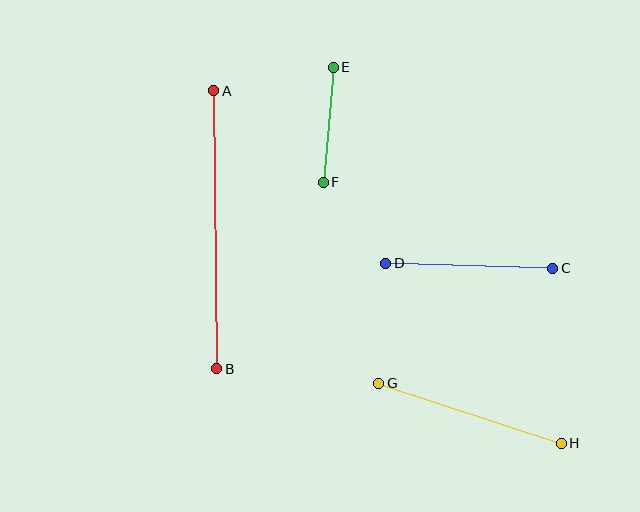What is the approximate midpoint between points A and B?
The midpoint is at approximately (215, 230) pixels.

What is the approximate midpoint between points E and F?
The midpoint is at approximately (328, 125) pixels.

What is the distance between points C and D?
The distance is approximately 167 pixels.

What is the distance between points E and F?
The distance is approximately 116 pixels.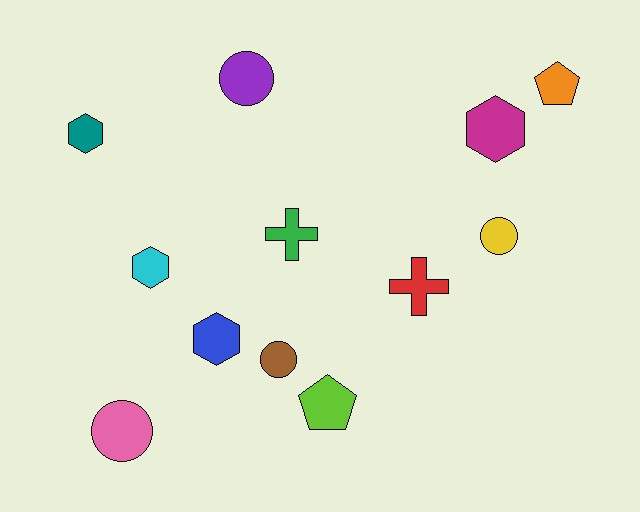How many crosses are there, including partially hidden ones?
There are 2 crosses.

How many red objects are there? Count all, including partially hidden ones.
There is 1 red object.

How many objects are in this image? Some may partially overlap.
There are 12 objects.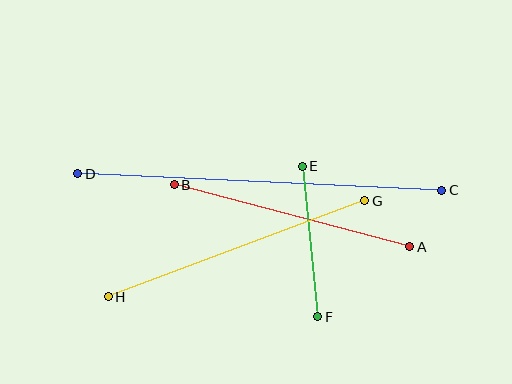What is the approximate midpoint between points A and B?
The midpoint is at approximately (292, 216) pixels.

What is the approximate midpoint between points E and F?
The midpoint is at approximately (310, 242) pixels.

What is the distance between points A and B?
The distance is approximately 244 pixels.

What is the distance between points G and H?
The distance is approximately 274 pixels.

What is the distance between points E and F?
The distance is approximately 151 pixels.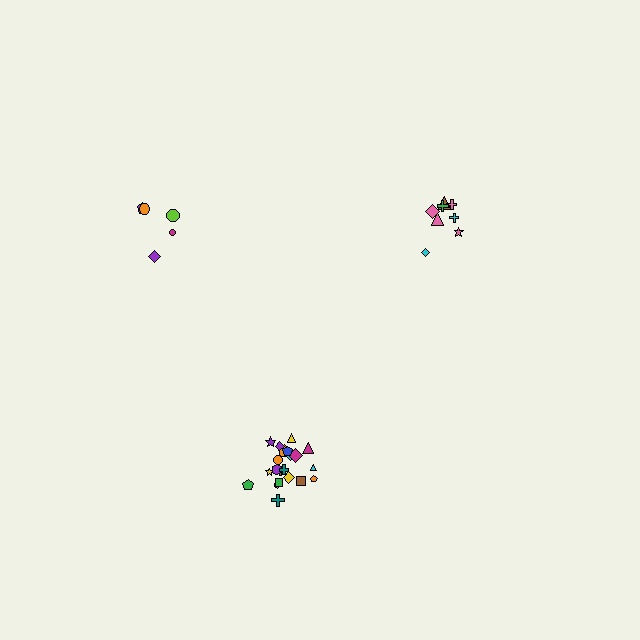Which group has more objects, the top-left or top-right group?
The top-right group.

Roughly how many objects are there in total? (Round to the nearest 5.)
Roughly 35 objects in total.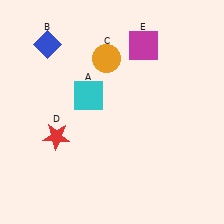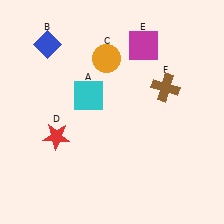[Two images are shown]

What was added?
A brown cross (F) was added in Image 2.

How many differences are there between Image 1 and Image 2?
There is 1 difference between the two images.